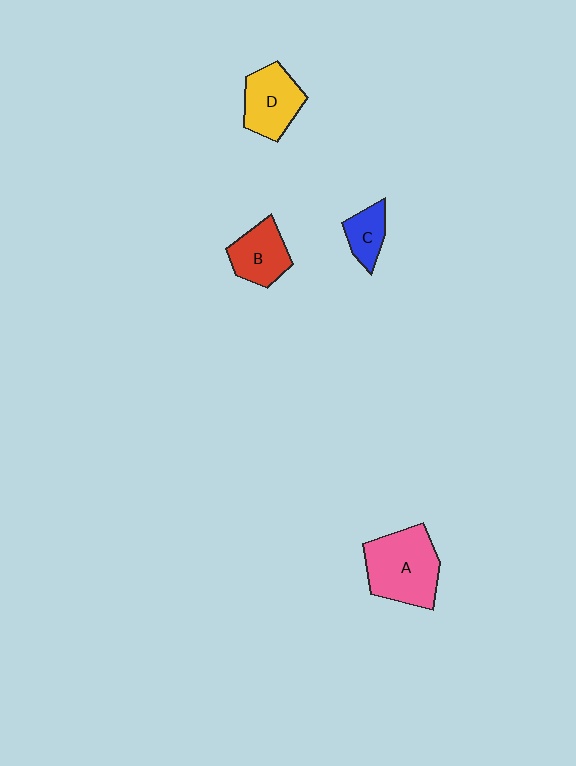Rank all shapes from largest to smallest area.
From largest to smallest: A (pink), D (yellow), B (red), C (blue).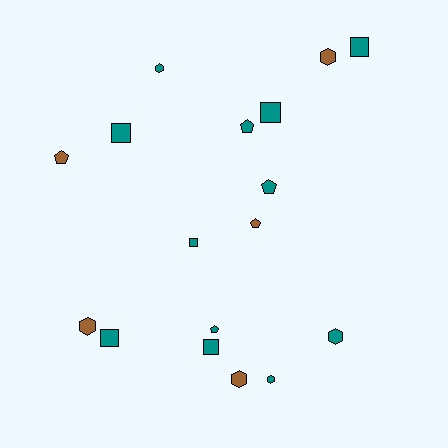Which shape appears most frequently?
Hexagon, with 6 objects.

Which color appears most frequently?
Teal, with 12 objects.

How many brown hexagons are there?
There are 3 brown hexagons.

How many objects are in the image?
There are 17 objects.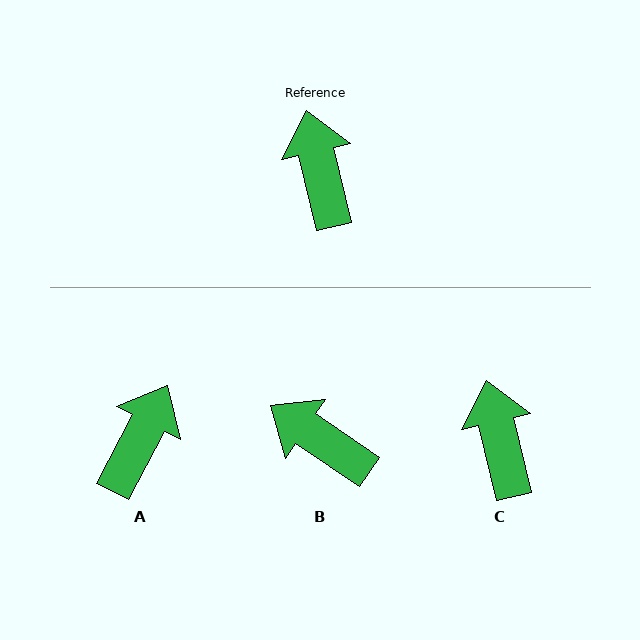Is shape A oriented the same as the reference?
No, it is off by about 41 degrees.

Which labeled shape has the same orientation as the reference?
C.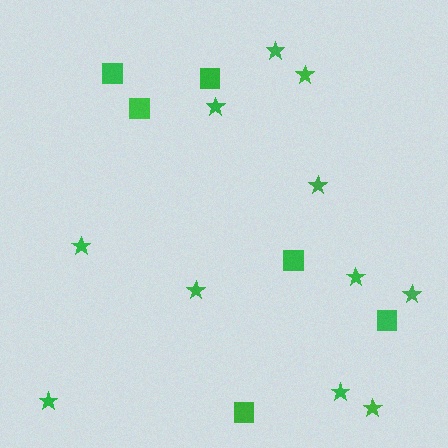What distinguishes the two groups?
There are 2 groups: one group of stars (11) and one group of squares (6).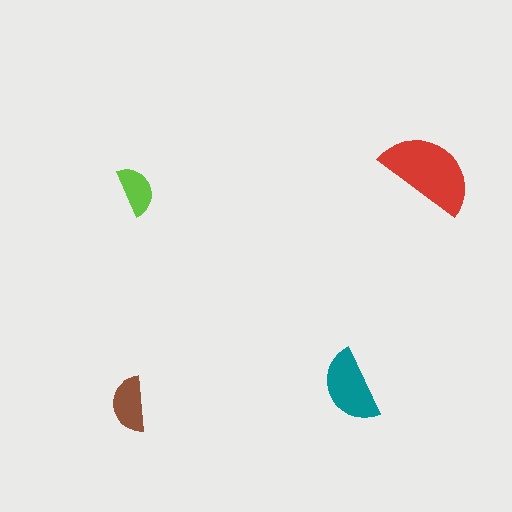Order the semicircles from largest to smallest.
the red one, the teal one, the brown one, the lime one.